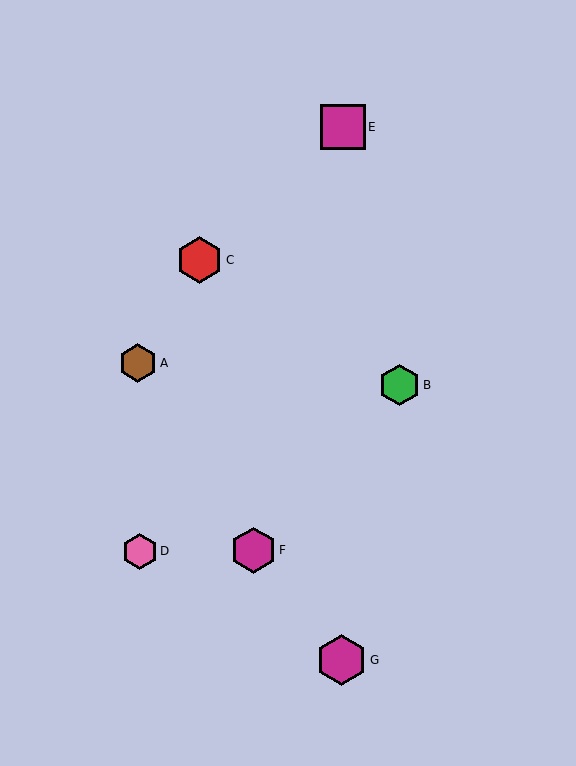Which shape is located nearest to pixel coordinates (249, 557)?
The magenta hexagon (labeled F) at (253, 550) is nearest to that location.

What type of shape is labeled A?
Shape A is a brown hexagon.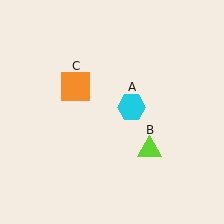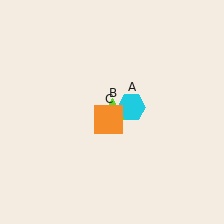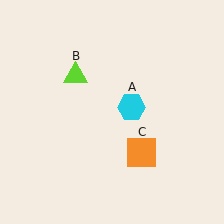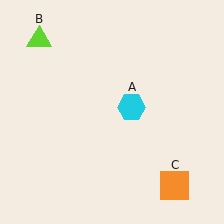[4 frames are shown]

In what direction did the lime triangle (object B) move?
The lime triangle (object B) moved up and to the left.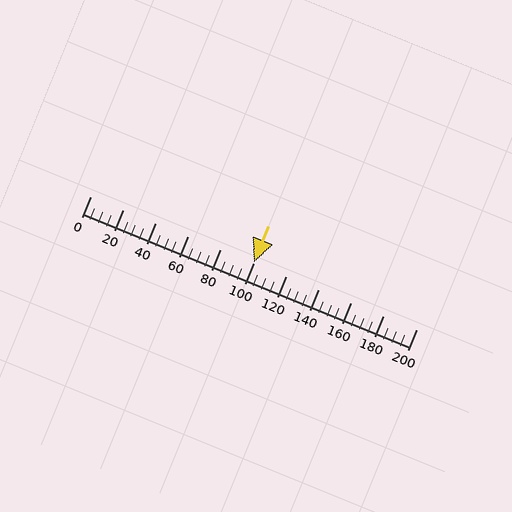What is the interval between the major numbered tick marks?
The major tick marks are spaced 20 units apart.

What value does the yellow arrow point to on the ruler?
The yellow arrow points to approximately 100.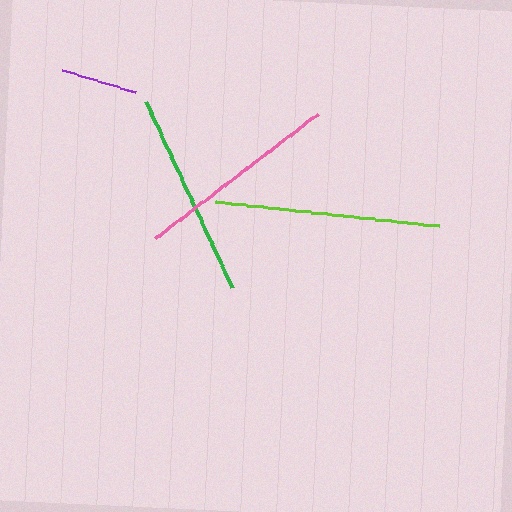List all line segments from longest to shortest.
From longest to shortest: lime, green, pink, purple.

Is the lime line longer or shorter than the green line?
The lime line is longer than the green line.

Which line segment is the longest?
The lime line is the longest at approximately 224 pixels.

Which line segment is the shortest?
The purple line is the shortest at approximately 77 pixels.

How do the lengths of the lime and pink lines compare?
The lime and pink lines are approximately the same length.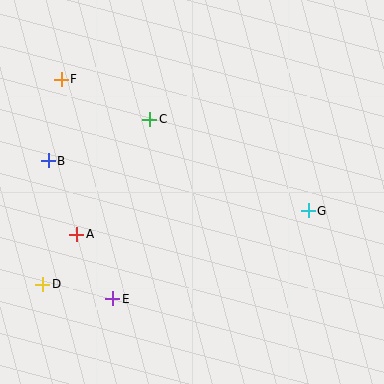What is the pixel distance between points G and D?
The distance between G and D is 275 pixels.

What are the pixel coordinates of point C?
Point C is at (150, 119).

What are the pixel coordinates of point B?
Point B is at (48, 161).